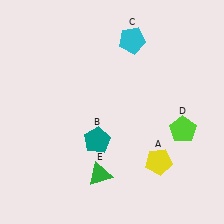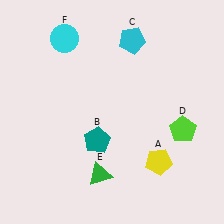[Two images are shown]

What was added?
A cyan circle (F) was added in Image 2.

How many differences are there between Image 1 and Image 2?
There is 1 difference between the two images.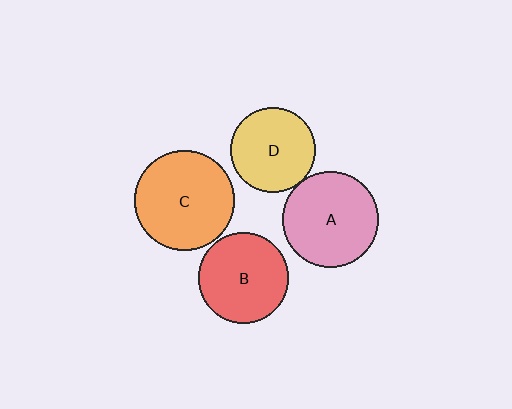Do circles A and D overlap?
Yes.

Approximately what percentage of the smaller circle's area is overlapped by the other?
Approximately 5%.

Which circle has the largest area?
Circle C (orange).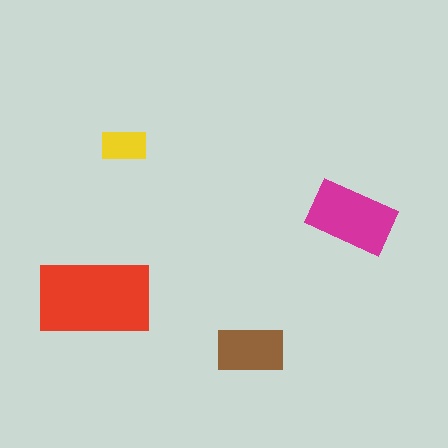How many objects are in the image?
There are 4 objects in the image.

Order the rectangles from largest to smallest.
the red one, the magenta one, the brown one, the yellow one.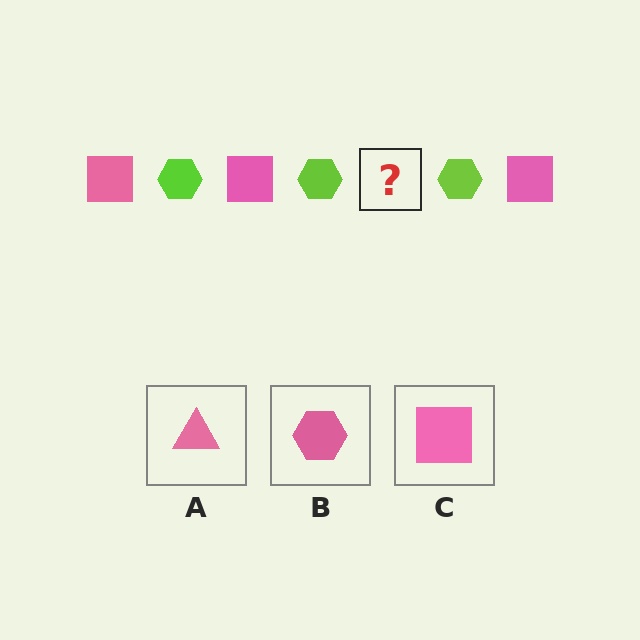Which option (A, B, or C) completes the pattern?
C.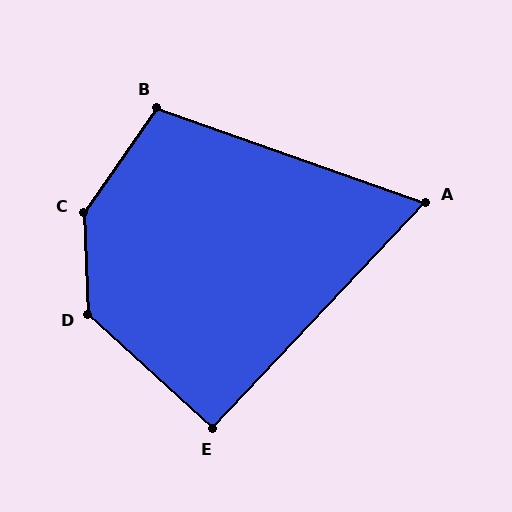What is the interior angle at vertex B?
Approximately 106 degrees (obtuse).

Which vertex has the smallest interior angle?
A, at approximately 66 degrees.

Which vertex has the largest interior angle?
C, at approximately 142 degrees.